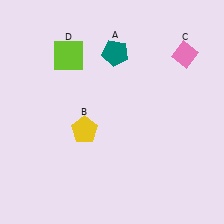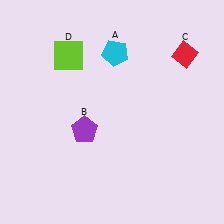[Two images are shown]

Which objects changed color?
A changed from teal to cyan. B changed from yellow to purple. C changed from pink to red.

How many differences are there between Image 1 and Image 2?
There are 3 differences between the two images.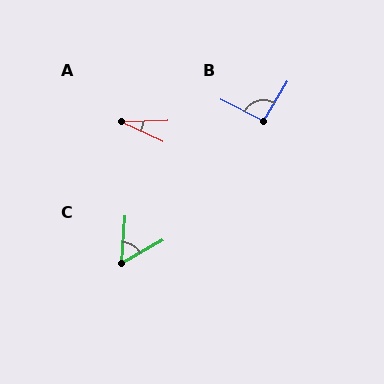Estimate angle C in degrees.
Approximately 57 degrees.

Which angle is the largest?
B, at approximately 94 degrees.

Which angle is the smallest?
A, at approximately 27 degrees.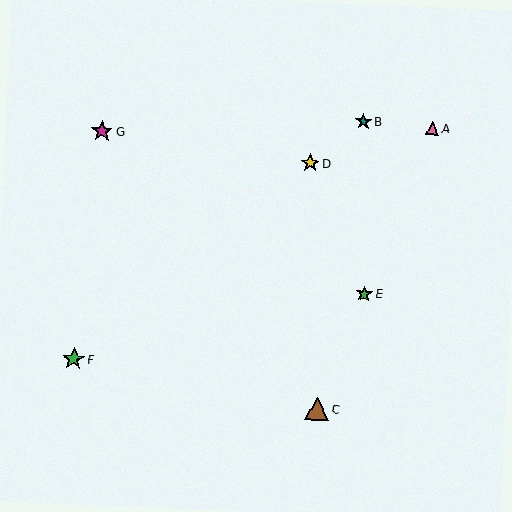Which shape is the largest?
The brown triangle (labeled C) is the largest.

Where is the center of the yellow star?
The center of the yellow star is at (310, 163).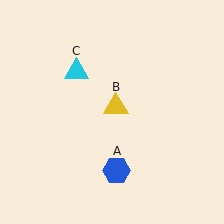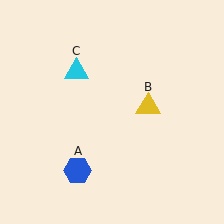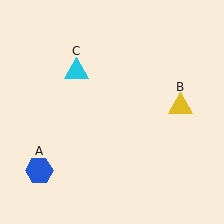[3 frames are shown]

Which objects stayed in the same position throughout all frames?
Cyan triangle (object C) remained stationary.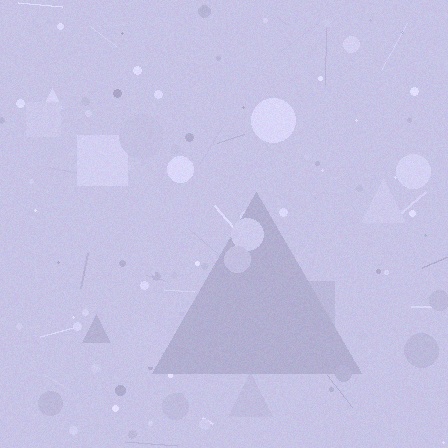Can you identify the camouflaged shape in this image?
The camouflaged shape is a triangle.